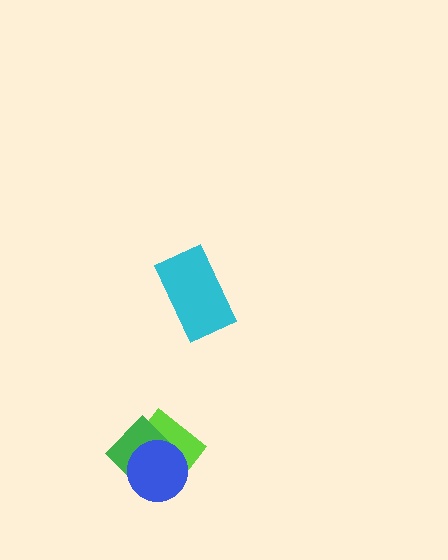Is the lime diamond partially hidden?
Yes, it is partially covered by another shape.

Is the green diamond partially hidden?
Yes, it is partially covered by another shape.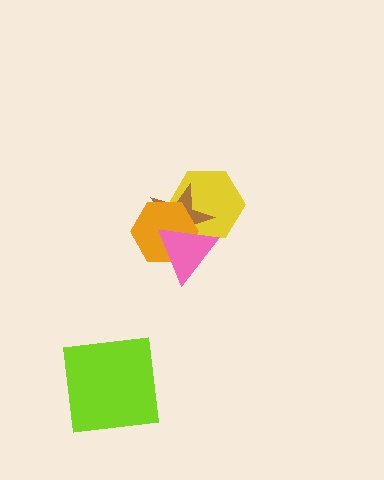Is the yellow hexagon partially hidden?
Yes, it is partially covered by another shape.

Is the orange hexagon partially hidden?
Yes, it is partially covered by another shape.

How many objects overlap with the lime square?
0 objects overlap with the lime square.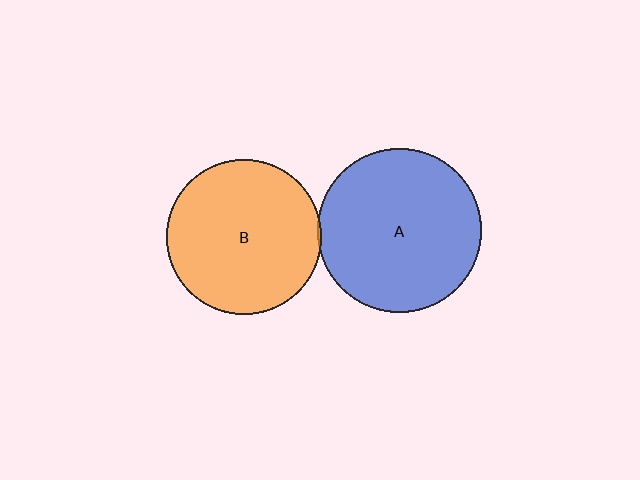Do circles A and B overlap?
Yes.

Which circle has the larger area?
Circle A (blue).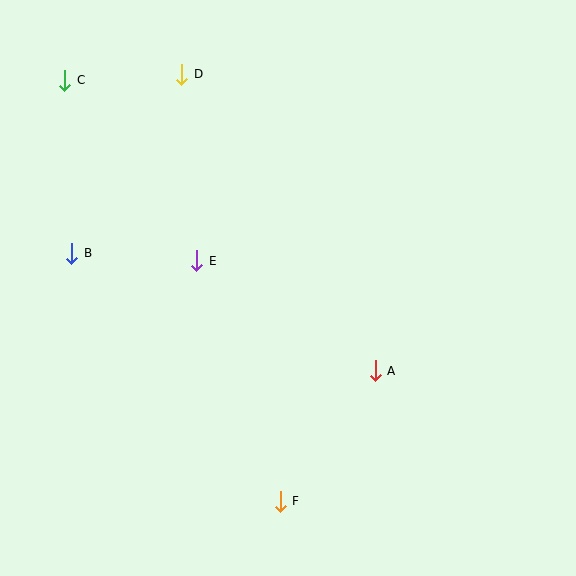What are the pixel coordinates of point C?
Point C is at (65, 80).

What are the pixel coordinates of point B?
Point B is at (72, 253).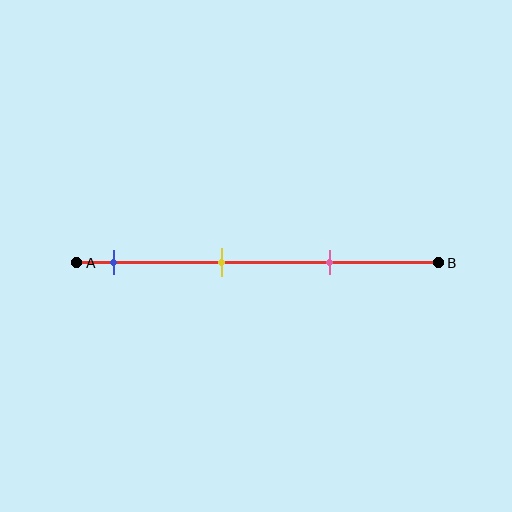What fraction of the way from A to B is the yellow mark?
The yellow mark is approximately 40% (0.4) of the way from A to B.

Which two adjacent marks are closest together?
The yellow and pink marks are the closest adjacent pair.